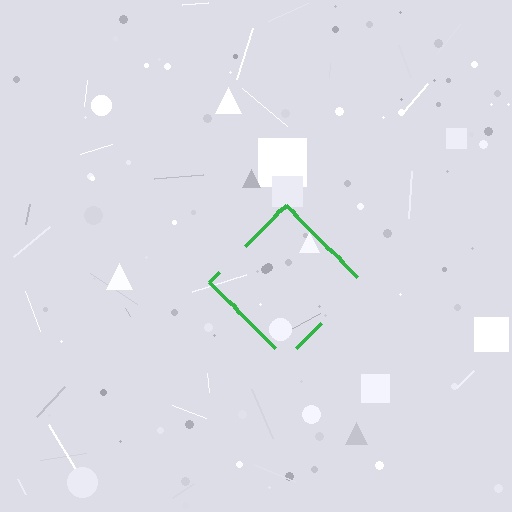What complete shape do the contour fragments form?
The contour fragments form a diamond.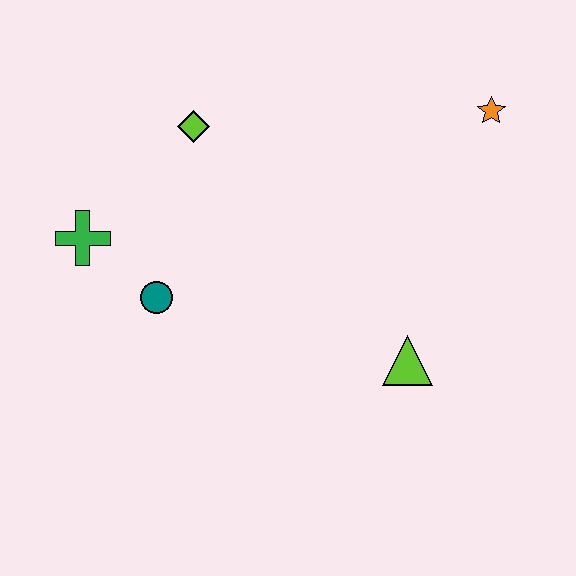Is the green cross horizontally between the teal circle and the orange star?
No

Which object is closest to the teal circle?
The green cross is closest to the teal circle.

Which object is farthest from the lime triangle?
The green cross is farthest from the lime triangle.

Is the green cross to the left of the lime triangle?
Yes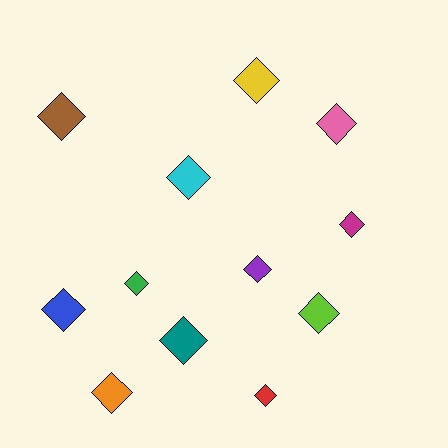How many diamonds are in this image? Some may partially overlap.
There are 12 diamonds.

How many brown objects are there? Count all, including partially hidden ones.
There is 1 brown object.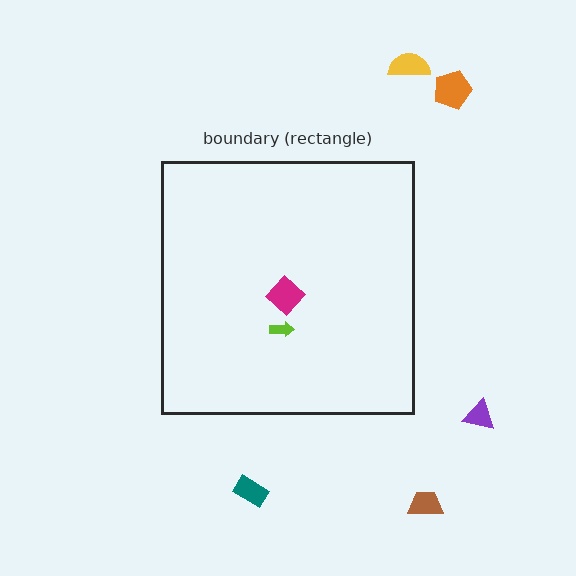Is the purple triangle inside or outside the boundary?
Outside.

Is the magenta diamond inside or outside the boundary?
Inside.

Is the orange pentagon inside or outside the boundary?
Outside.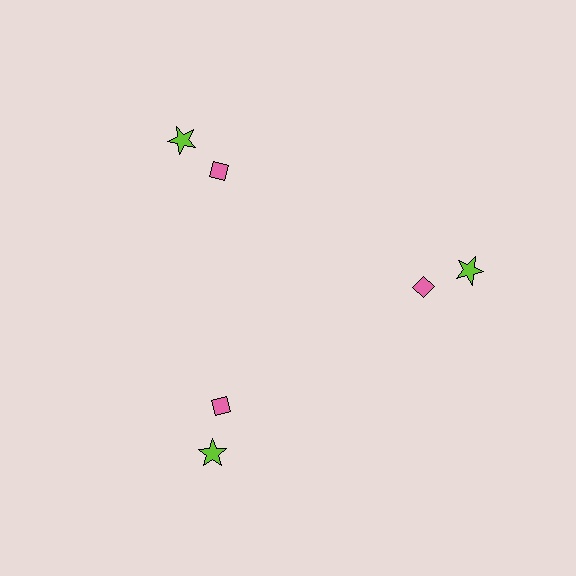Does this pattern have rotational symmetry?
Yes, this pattern has 3-fold rotational symmetry. It looks the same after rotating 120 degrees around the center.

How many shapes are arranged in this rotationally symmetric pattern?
There are 6 shapes, arranged in 3 groups of 2.